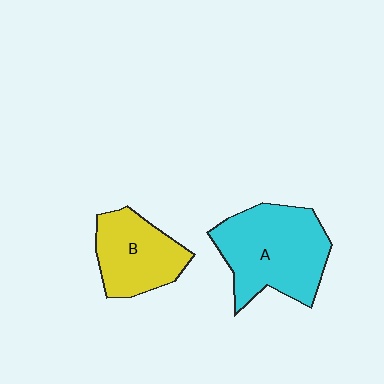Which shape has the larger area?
Shape A (cyan).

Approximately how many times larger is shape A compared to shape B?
Approximately 1.5 times.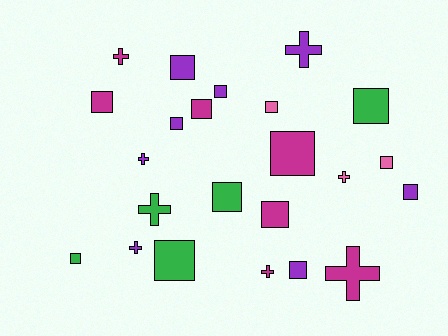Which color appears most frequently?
Purple, with 8 objects.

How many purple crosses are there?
There are 3 purple crosses.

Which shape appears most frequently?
Square, with 15 objects.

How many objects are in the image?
There are 23 objects.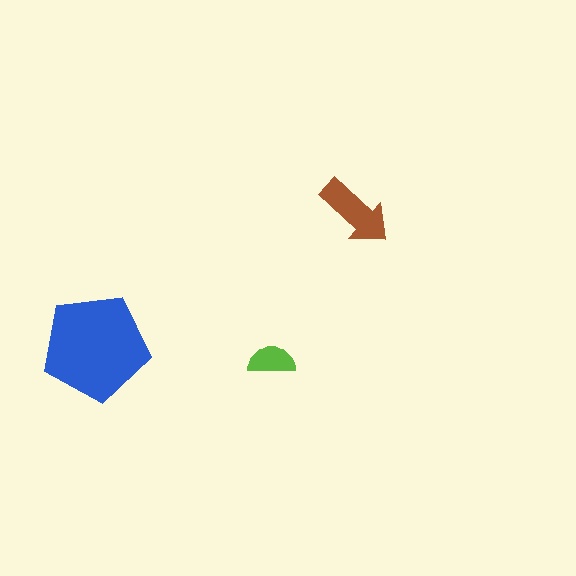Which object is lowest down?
The lime semicircle is bottommost.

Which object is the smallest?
The lime semicircle.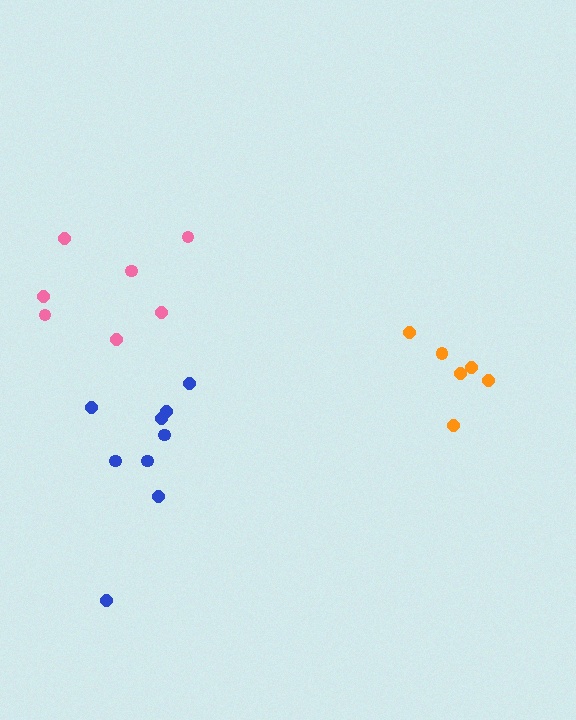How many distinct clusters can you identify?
There are 3 distinct clusters.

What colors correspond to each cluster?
The clusters are colored: pink, blue, orange.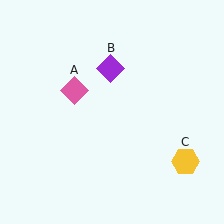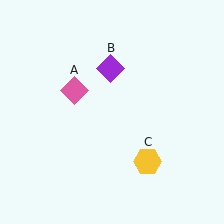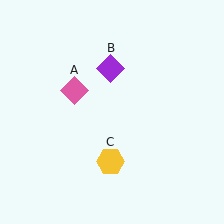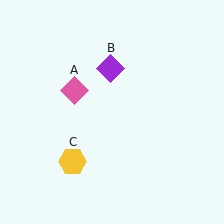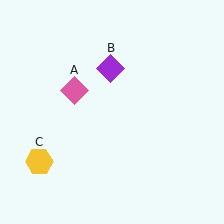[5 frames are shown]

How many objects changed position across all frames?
1 object changed position: yellow hexagon (object C).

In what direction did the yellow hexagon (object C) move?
The yellow hexagon (object C) moved left.